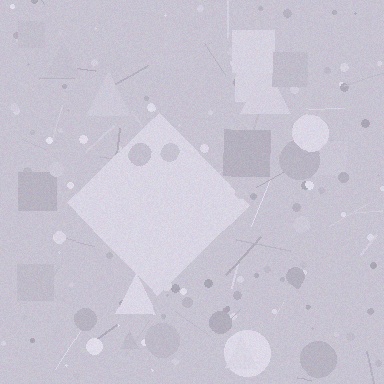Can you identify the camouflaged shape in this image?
The camouflaged shape is a diamond.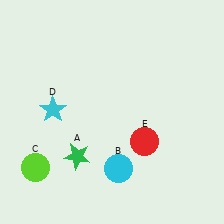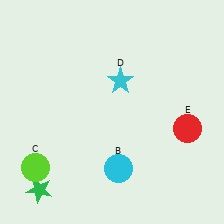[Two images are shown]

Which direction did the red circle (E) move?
The red circle (E) moved right.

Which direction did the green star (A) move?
The green star (A) moved left.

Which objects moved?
The objects that moved are: the green star (A), the cyan star (D), the red circle (E).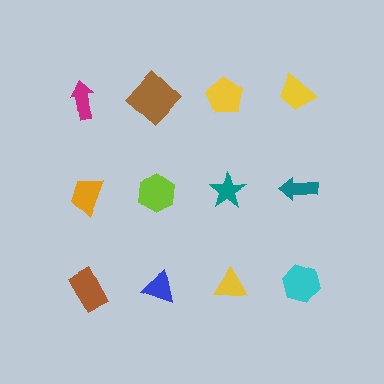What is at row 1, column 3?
A yellow pentagon.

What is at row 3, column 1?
A brown rectangle.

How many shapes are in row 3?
4 shapes.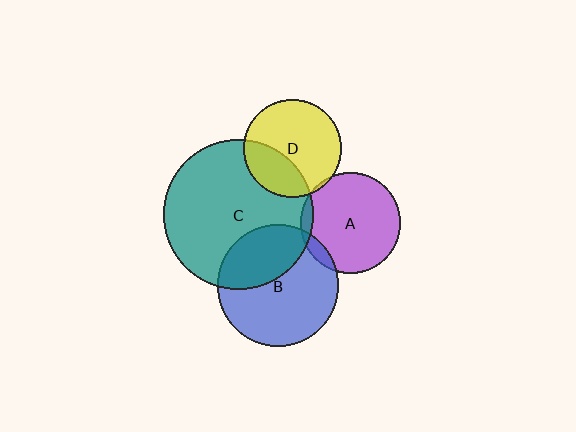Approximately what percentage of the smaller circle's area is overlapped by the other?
Approximately 5%.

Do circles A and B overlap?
Yes.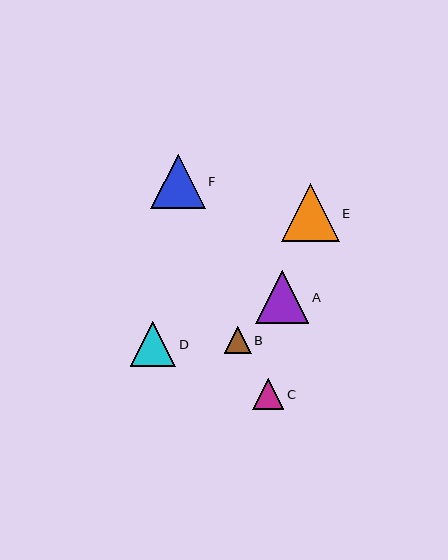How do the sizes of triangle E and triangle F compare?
Triangle E and triangle F are approximately the same size.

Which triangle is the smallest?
Triangle B is the smallest with a size of approximately 27 pixels.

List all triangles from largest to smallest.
From largest to smallest: E, F, A, D, C, B.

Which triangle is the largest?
Triangle E is the largest with a size of approximately 57 pixels.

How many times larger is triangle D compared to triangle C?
Triangle D is approximately 1.5 times the size of triangle C.